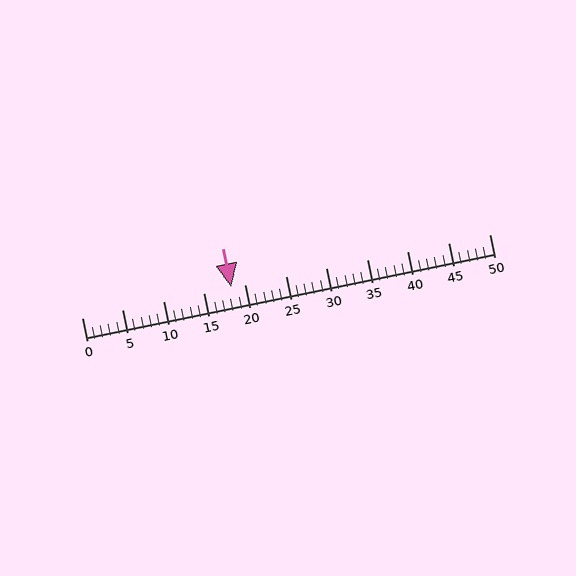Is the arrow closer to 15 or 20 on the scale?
The arrow is closer to 20.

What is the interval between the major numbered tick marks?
The major tick marks are spaced 5 units apart.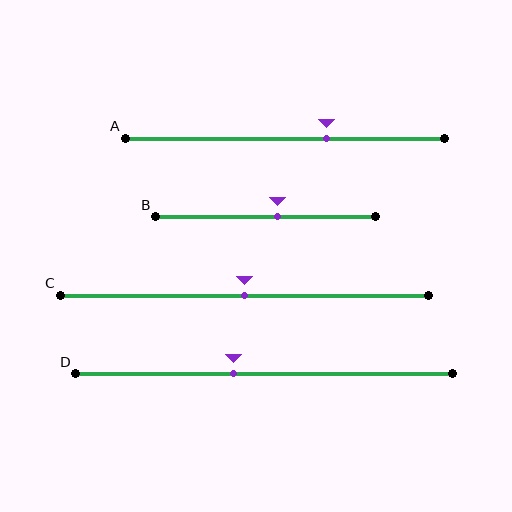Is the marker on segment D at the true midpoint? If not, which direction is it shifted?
No, the marker on segment D is shifted to the left by about 8% of the segment length.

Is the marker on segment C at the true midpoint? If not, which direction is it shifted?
Yes, the marker on segment C is at the true midpoint.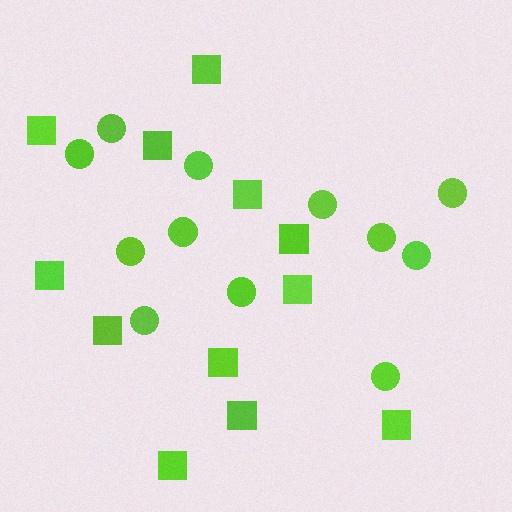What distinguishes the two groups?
There are 2 groups: one group of circles (12) and one group of squares (12).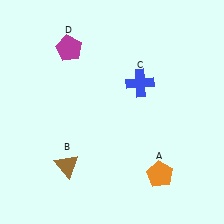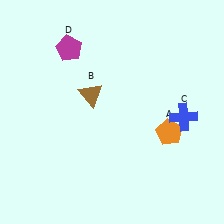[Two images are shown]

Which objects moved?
The objects that moved are: the orange pentagon (A), the brown triangle (B), the blue cross (C).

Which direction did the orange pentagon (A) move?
The orange pentagon (A) moved up.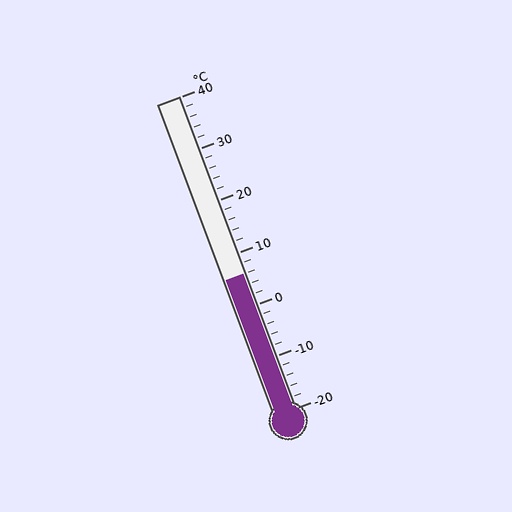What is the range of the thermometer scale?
The thermometer scale ranges from -20°C to 40°C.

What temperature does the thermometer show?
The thermometer shows approximately 6°C.